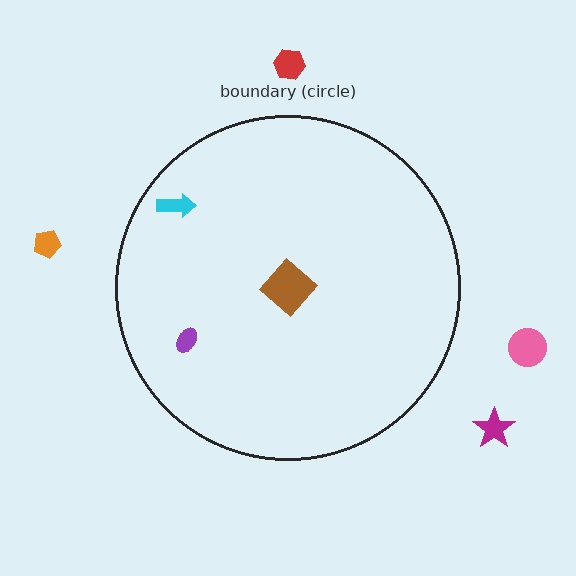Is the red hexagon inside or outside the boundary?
Outside.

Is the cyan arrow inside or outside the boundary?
Inside.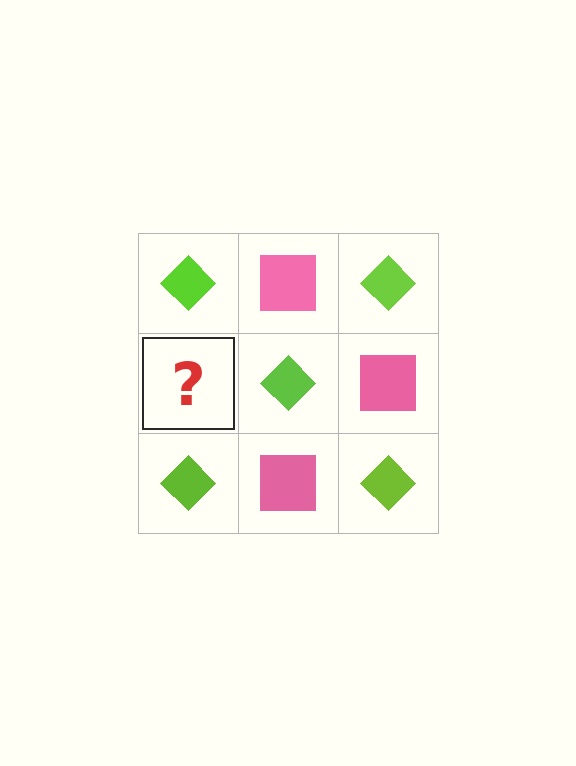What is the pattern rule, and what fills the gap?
The rule is that it alternates lime diamond and pink square in a checkerboard pattern. The gap should be filled with a pink square.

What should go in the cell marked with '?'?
The missing cell should contain a pink square.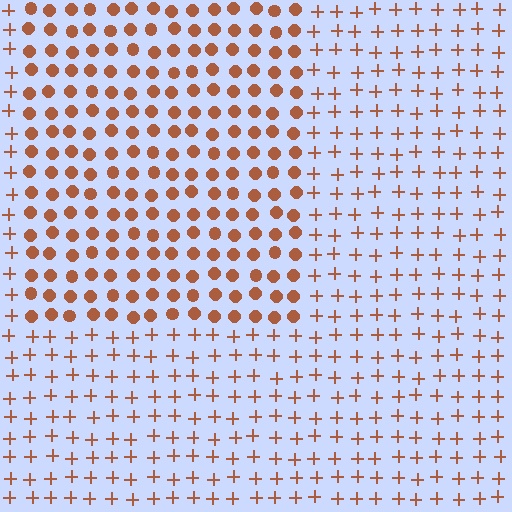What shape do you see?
I see a rectangle.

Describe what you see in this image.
The image is filled with small brown elements arranged in a uniform grid. A rectangle-shaped region contains circles, while the surrounding area contains plus signs. The boundary is defined purely by the change in element shape.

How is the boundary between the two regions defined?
The boundary is defined by a change in element shape: circles inside vs. plus signs outside. All elements share the same color and spacing.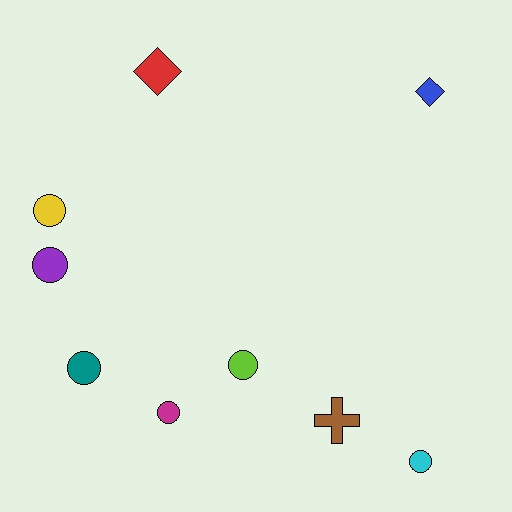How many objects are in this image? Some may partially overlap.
There are 9 objects.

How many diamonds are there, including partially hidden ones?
There are 2 diamonds.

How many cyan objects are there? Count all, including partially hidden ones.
There is 1 cyan object.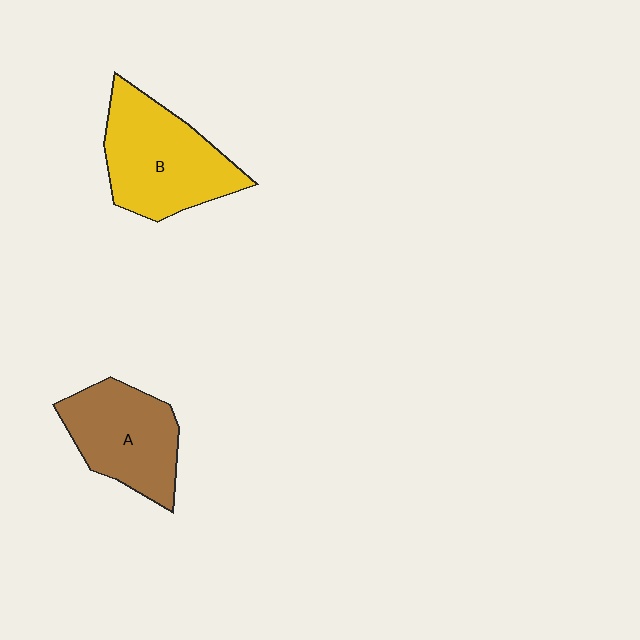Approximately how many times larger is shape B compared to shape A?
Approximately 1.2 times.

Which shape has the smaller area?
Shape A (brown).